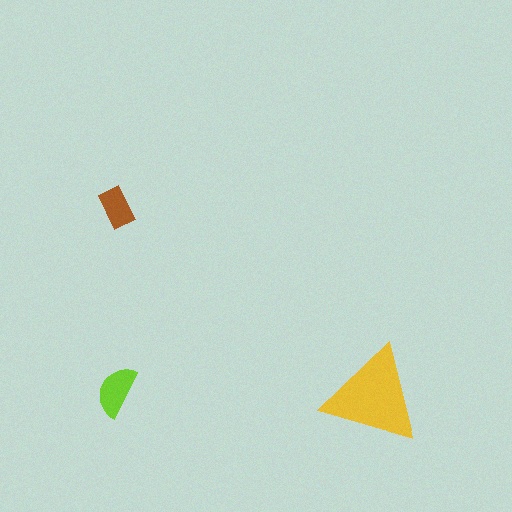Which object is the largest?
The yellow triangle.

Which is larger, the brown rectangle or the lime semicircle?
The lime semicircle.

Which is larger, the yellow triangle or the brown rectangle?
The yellow triangle.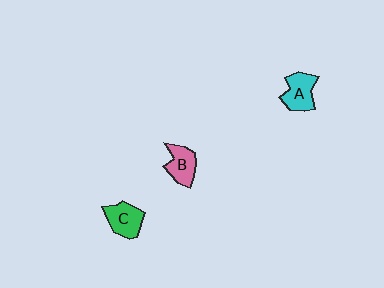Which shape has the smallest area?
Shape B (pink).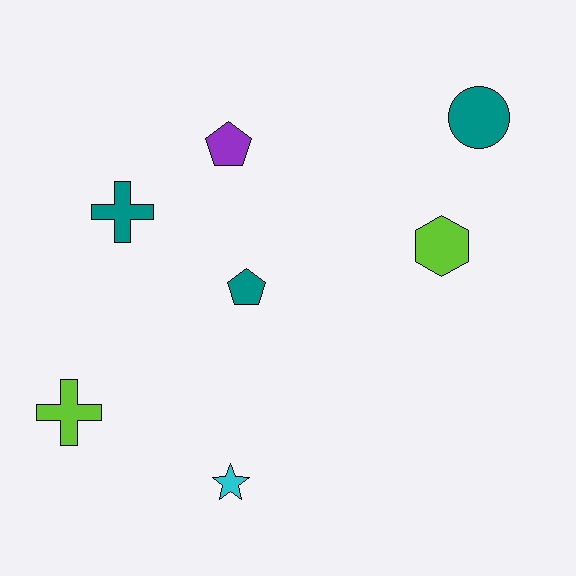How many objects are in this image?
There are 7 objects.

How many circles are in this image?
There is 1 circle.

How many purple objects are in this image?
There is 1 purple object.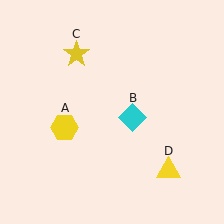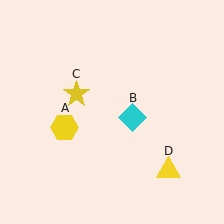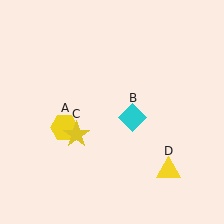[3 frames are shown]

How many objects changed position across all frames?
1 object changed position: yellow star (object C).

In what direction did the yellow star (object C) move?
The yellow star (object C) moved down.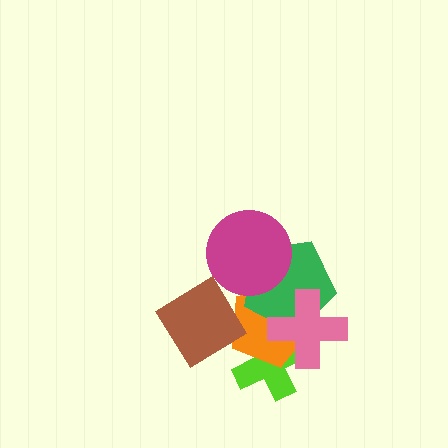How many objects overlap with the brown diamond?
1 object overlaps with the brown diamond.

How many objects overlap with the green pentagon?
3 objects overlap with the green pentagon.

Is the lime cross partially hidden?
Yes, it is partially covered by another shape.